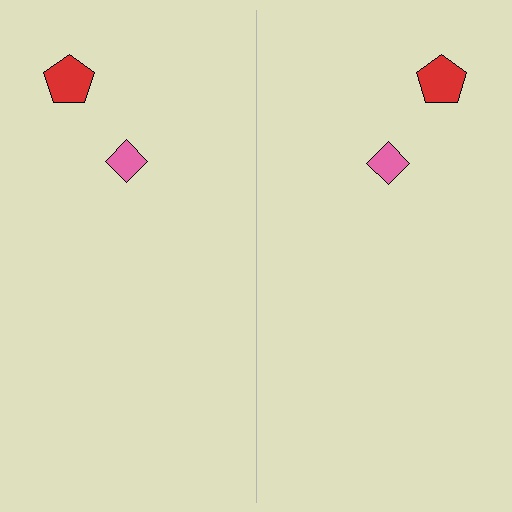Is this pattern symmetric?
Yes, this pattern has bilateral (reflection) symmetry.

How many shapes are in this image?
There are 4 shapes in this image.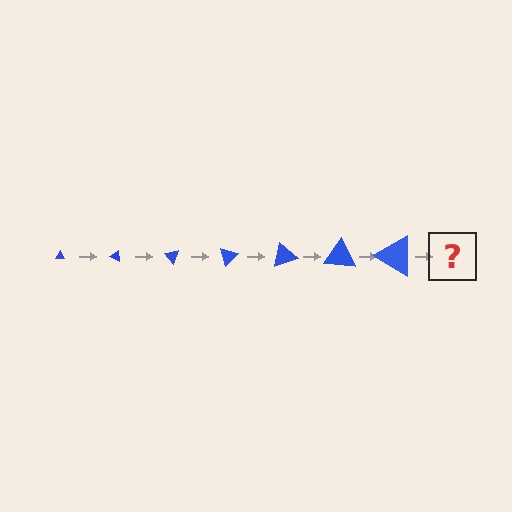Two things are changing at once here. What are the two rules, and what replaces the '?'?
The two rules are that the triangle grows larger each step and it rotates 25 degrees each step. The '?' should be a triangle, larger than the previous one and rotated 175 degrees from the start.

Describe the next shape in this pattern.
It should be a triangle, larger than the previous one and rotated 175 degrees from the start.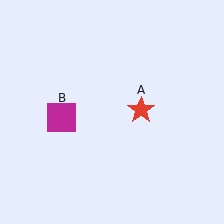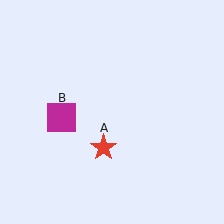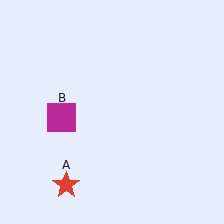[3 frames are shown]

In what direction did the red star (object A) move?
The red star (object A) moved down and to the left.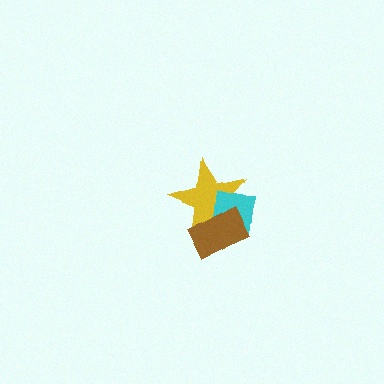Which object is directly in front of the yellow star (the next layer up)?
The cyan square is directly in front of the yellow star.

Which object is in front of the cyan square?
The brown rectangle is in front of the cyan square.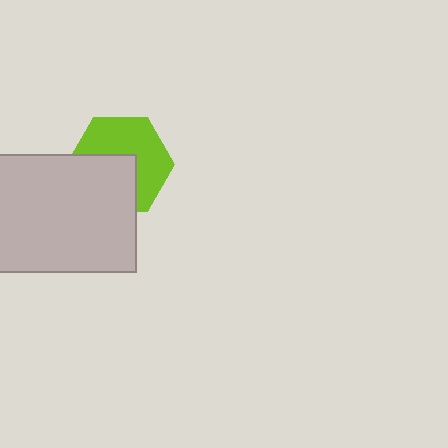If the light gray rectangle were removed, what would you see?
You would see the complete lime hexagon.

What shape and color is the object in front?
The object in front is a light gray rectangle.